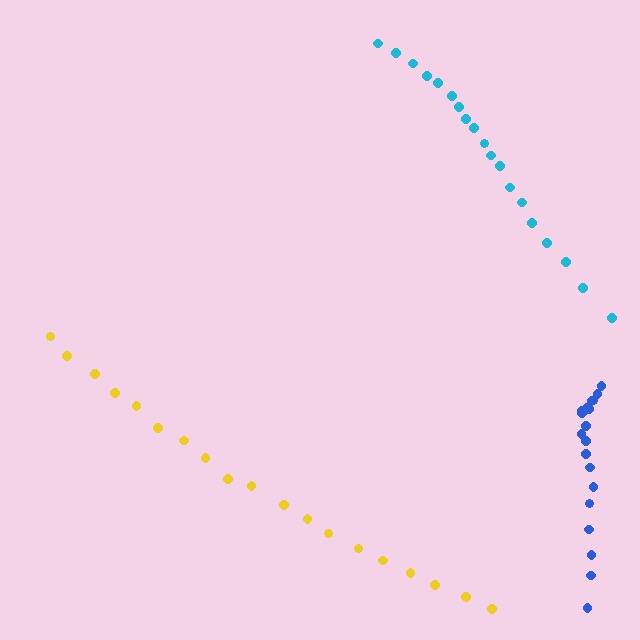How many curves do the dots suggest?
There are 3 distinct paths.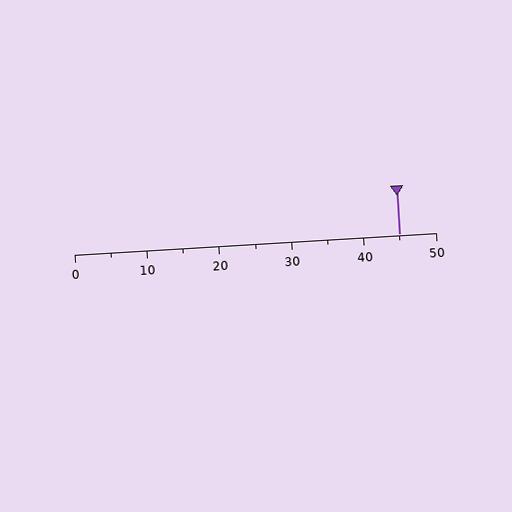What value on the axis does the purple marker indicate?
The marker indicates approximately 45.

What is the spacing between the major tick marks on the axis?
The major ticks are spaced 10 apart.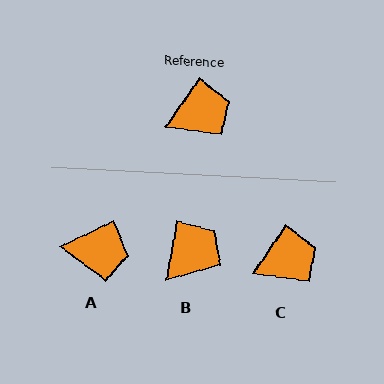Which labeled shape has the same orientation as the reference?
C.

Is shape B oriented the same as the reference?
No, it is off by about 24 degrees.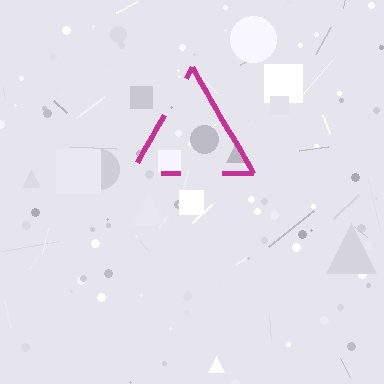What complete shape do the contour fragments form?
The contour fragments form a triangle.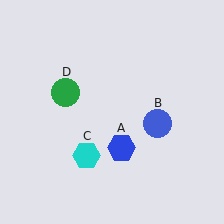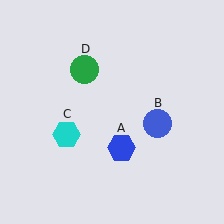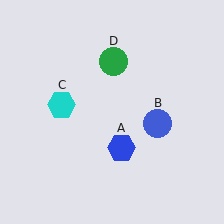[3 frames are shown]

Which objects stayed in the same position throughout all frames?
Blue hexagon (object A) and blue circle (object B) remained stationary.